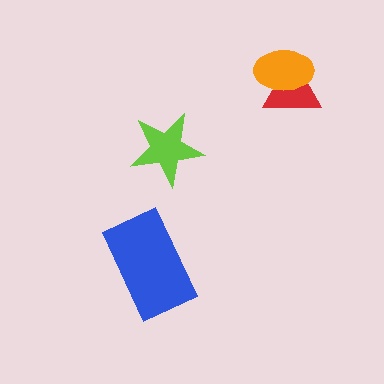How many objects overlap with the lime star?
0 objects overlap with the lime star.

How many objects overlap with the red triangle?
1 object overlaps with the red triangle.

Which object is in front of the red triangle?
The orange ellipse is in front of the red triangle.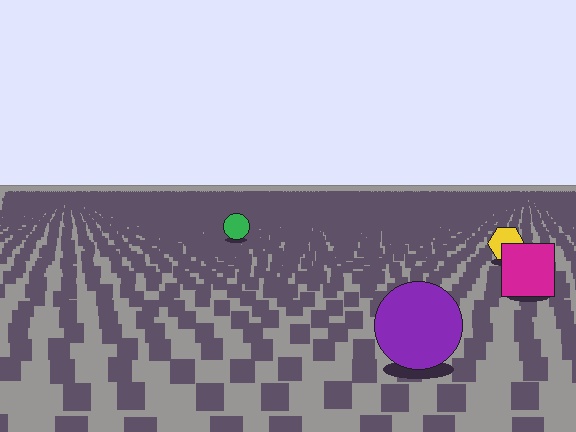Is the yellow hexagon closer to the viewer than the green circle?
Yes. The yellow hexagon is closer — you can tell from the texture gradient: the ground texture is coarser near it.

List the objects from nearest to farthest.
From nearest to farthest: the purple circle, the magenta square, the yellow hexagon, the green circle.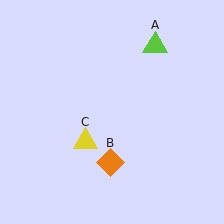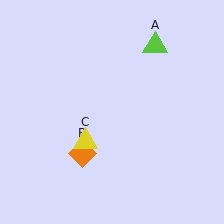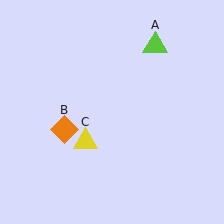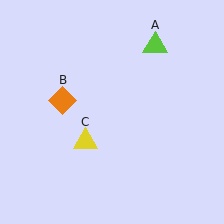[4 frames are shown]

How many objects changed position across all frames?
1 object changed position: orange diamond (object B).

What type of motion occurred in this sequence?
The orange diamond (object B) rotated clockwise around the center of the scene.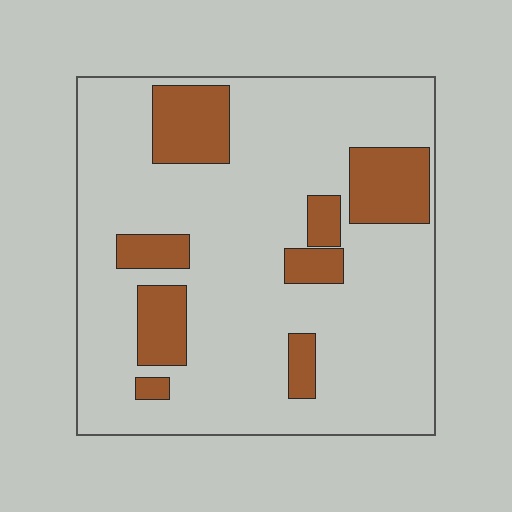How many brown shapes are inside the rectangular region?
8.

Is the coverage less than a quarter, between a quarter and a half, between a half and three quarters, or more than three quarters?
Less than a quarter.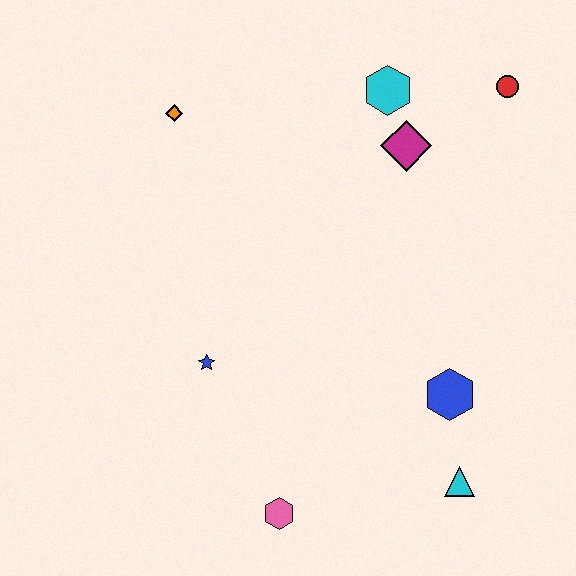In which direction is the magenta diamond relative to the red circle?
The magenta diamond is to the left of the red circle.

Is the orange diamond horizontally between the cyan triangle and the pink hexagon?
No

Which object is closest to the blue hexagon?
The cyan triangle is closest to the blue hexagon.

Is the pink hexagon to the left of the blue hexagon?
Yes